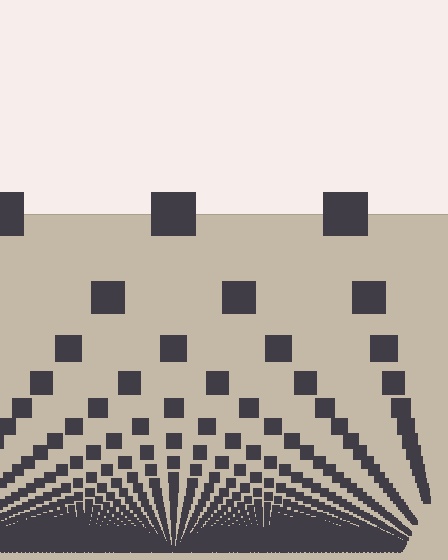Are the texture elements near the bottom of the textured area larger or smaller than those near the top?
Smaller. The gradient is inverted — elements near the bottom are smaller and denser.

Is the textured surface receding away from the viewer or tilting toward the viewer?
The surface appears to tilt toward the viewer. Texture elements get larger and sparser toward the top.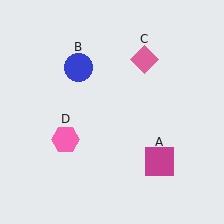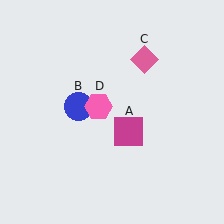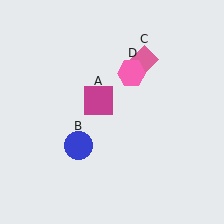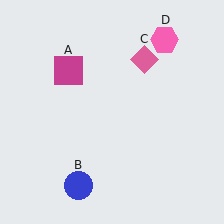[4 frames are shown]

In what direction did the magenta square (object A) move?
The magenta square (object A) moved up and to the left.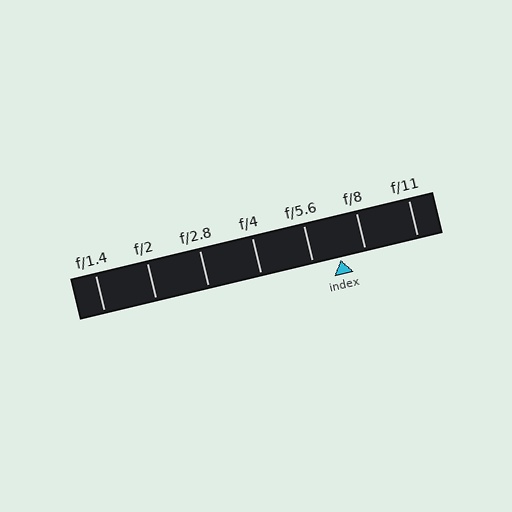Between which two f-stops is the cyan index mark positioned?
The index mark is between f/5.6 and f/8.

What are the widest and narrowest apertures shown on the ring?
The widest aperture shown is f/1.4 and the narrowest is f/11.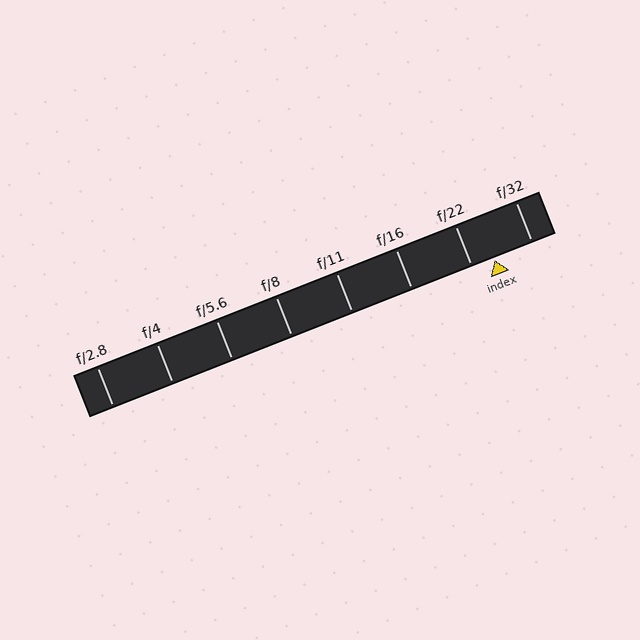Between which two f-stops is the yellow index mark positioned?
The index mark is between f/22 and f/32.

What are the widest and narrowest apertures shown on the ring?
The widest aperture shown is f/2.8 and the narrowest is f/32.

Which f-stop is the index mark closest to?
The index mark is closest to f/22.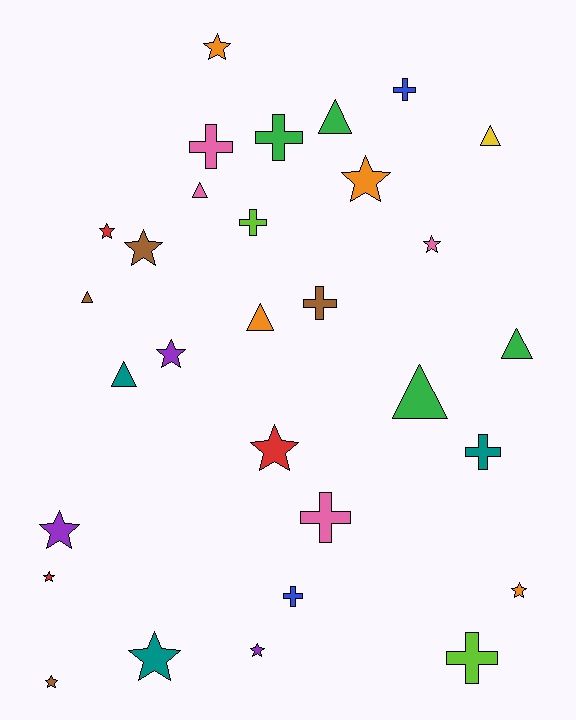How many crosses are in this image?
There are 9 crosses.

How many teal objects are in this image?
There are 3 teal objects.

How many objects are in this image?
There are 30 objects.